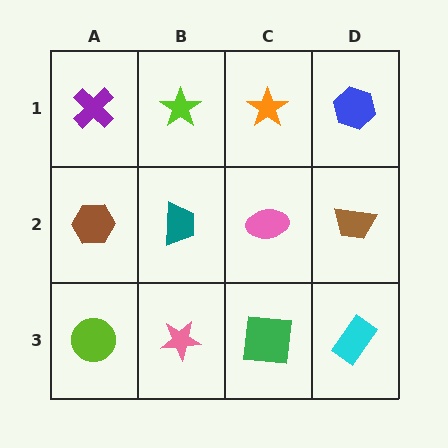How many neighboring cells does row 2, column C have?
4.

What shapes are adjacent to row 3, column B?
A teal trapezoid (row 2, column B), a lime circle (row 3, column A), a green square (row 3, column C).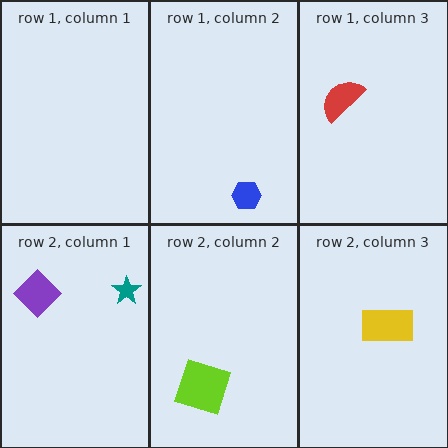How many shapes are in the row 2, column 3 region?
1.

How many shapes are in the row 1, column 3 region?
1.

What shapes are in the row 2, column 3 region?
The yellow rectangle.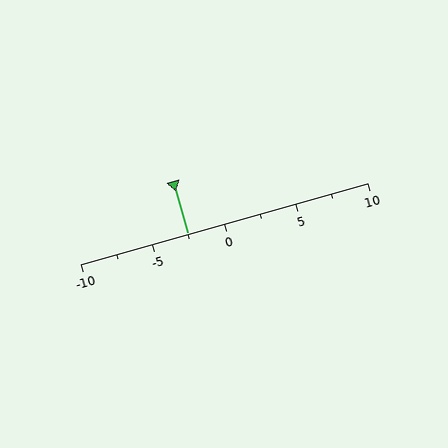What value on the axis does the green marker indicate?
The marker indicates approximately -2.5.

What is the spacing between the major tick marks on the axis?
The major ticks are spaced 5 apart.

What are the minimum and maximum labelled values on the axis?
The axis runs from -10 to 10.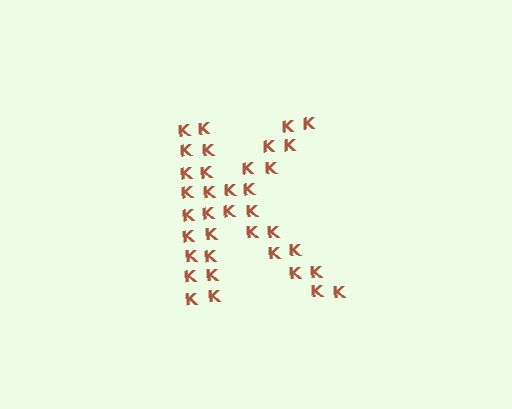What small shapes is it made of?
It is made of small letter K's.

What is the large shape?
The large shape is the letter K.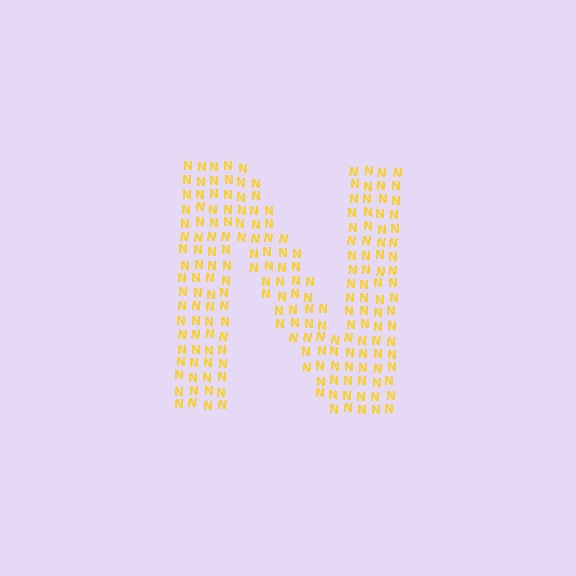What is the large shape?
The large shape is the letter N.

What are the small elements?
The small elements are letter N's.